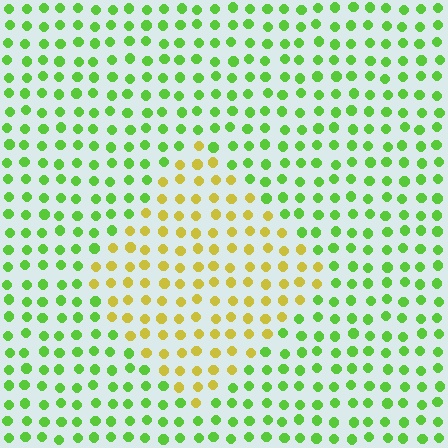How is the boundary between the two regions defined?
The boundary is defined purely by a slight shift in hue (about 52 degrees). Spacing, size, and orientation are identical on both sides.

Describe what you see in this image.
The image is filled with small lime elements in a uniform arrangement. A diamond-shaped region is visible where the elements are tinted to a slightly different hue, forming a subtle color boundary.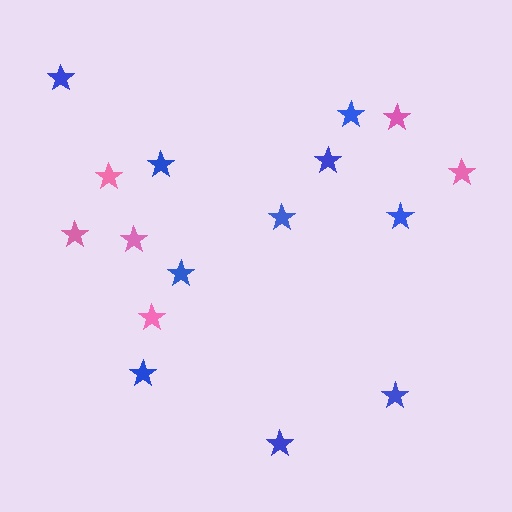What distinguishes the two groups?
There are 2 groups: one group of blue stars (10) and one group of pink stars (6).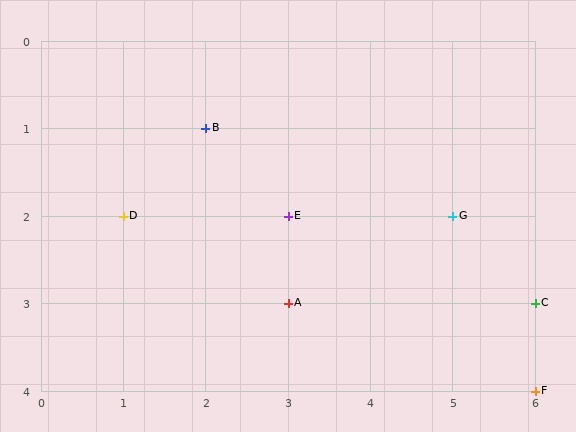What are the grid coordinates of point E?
Point E is at grid coordinates (3, 2).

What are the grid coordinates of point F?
Point F is at grid coordinates (6, 4).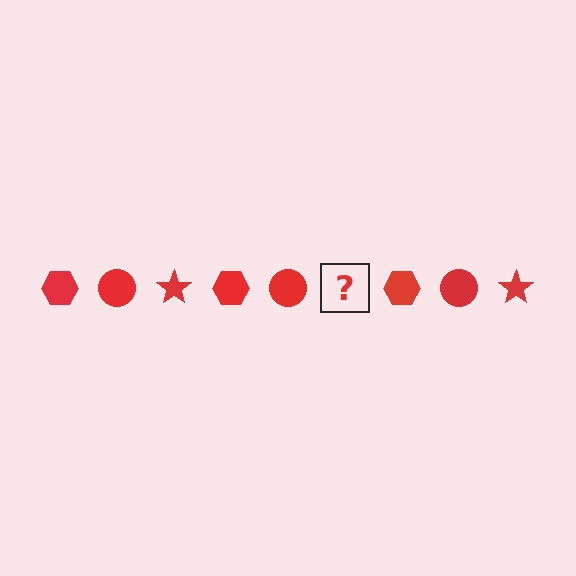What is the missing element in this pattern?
The missing element is a red star.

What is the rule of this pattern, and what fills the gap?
The rule is that the pattern cycles through hexagon, circle, star shapes in red. The gap should be filled with a red star.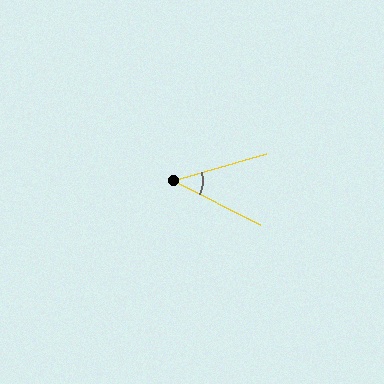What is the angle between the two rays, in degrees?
Approximately 43 degrees.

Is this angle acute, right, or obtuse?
It is acute.